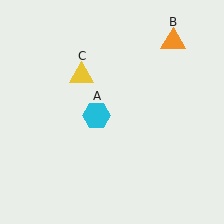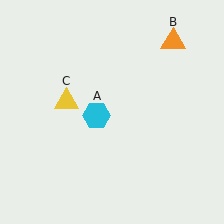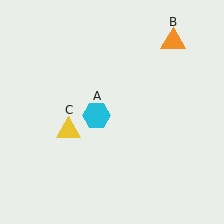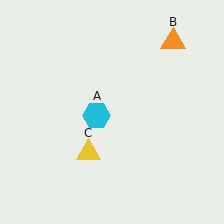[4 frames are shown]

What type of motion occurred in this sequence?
The yellow triangle (object C) rotated counterclockwise around the center of the scene.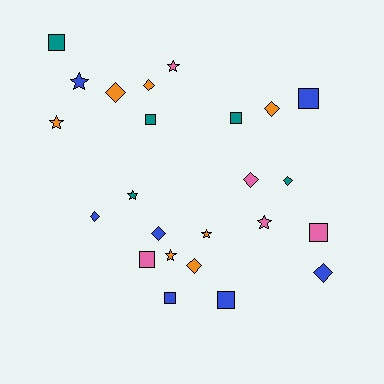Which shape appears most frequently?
Diamond, with 9 objects.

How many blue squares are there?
There are 3 blue squares.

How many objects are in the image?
There are 24 objects.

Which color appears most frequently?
Blue, with 7 objects.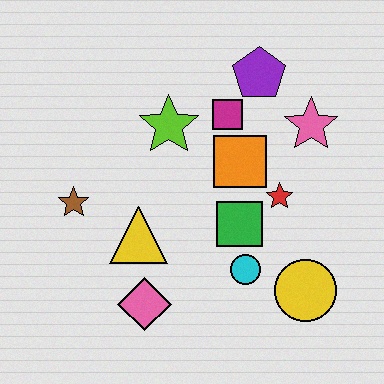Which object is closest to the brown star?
The yellow triangle is closest to the brown star.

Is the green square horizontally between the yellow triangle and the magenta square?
No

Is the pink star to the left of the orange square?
No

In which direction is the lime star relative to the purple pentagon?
The lime star is to the left of the purple pentagon.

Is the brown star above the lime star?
No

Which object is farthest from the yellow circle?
The brown star is farthest from the yellow circle.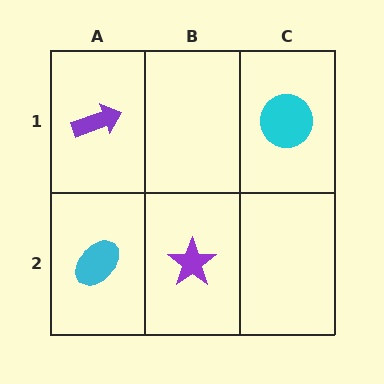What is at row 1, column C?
A cyan circle.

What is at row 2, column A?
A cyan ellipse.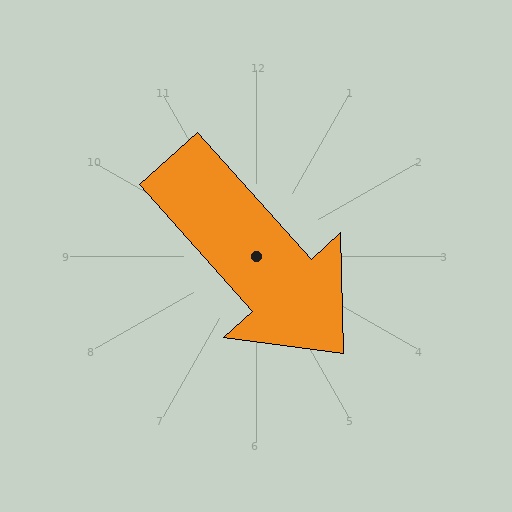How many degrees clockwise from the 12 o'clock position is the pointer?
Approximately 138 degrees.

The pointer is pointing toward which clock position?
Roughly 5 o'clock.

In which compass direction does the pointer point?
Southeast.